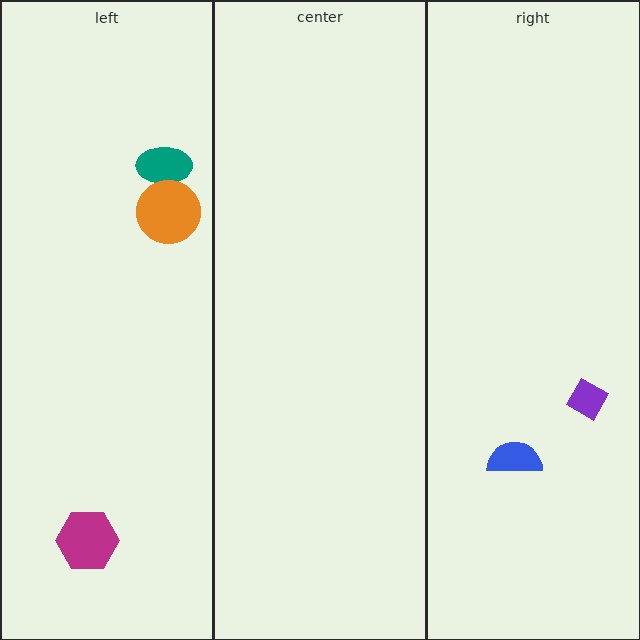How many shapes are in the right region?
2.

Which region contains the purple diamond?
The right region.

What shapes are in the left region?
The teal ellipse, the orange circle, the magenta hexagon.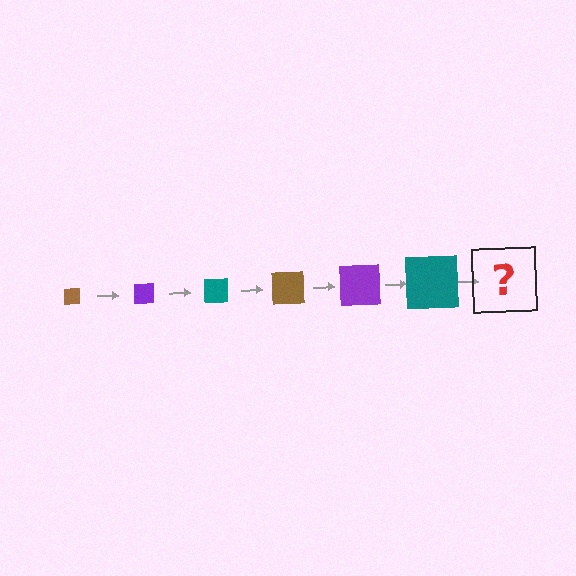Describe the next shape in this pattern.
It should be a brown square, larger than the previous one.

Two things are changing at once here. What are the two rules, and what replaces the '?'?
The two rules are that the square grows larger each step and the color cycles through brown, purple, and teal. The '?' should be a brown square, larger than the previous one.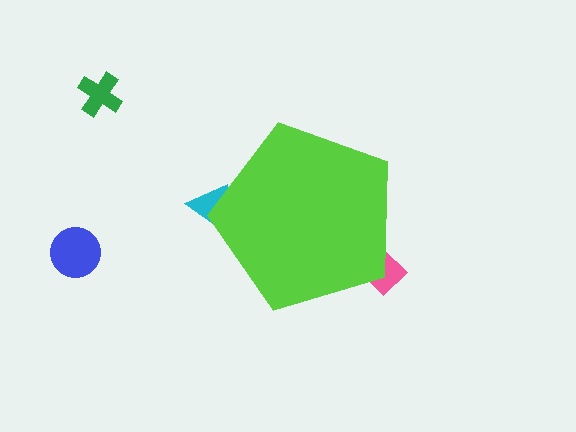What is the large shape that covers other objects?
A lime pentagon.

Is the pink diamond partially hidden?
Yes, the pink diamond is partially hidden behind the lime pentagon.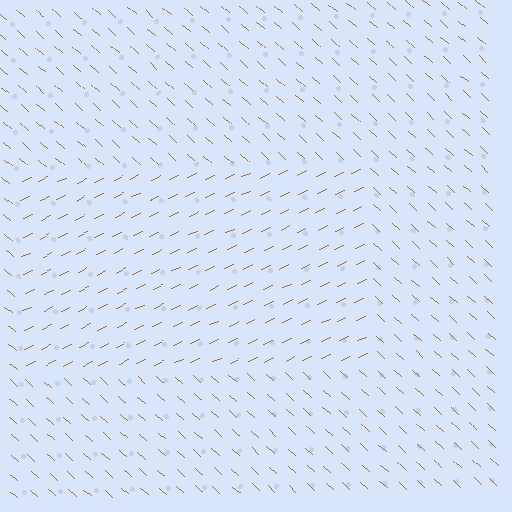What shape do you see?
I see a rectangle.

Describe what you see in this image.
The image is filled with small brown line segments. A rectangle region in the image has lines oriented differently from the surrounding lines, creating a visible texture boundary.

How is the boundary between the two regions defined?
The boundary is defined purely by a change in line orientation (approximately 67 degrees difference). All lines are the same color and thickness.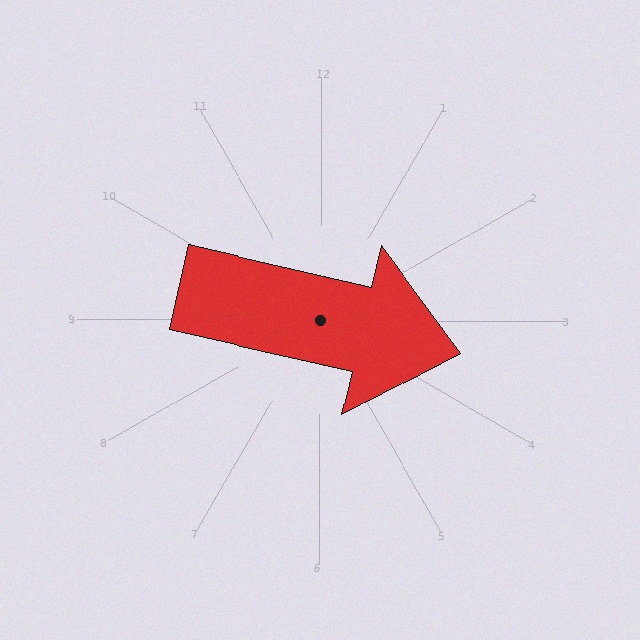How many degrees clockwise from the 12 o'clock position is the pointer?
Approximately 103 degrees.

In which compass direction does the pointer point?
East.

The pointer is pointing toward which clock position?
Roughly 3 o'clock.